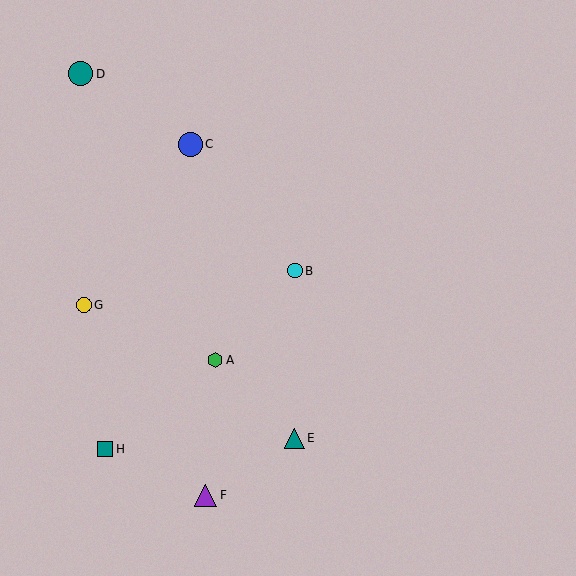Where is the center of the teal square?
The center of the teal square is at (105, 449).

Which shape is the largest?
The teal circle (labeled D) is the largest.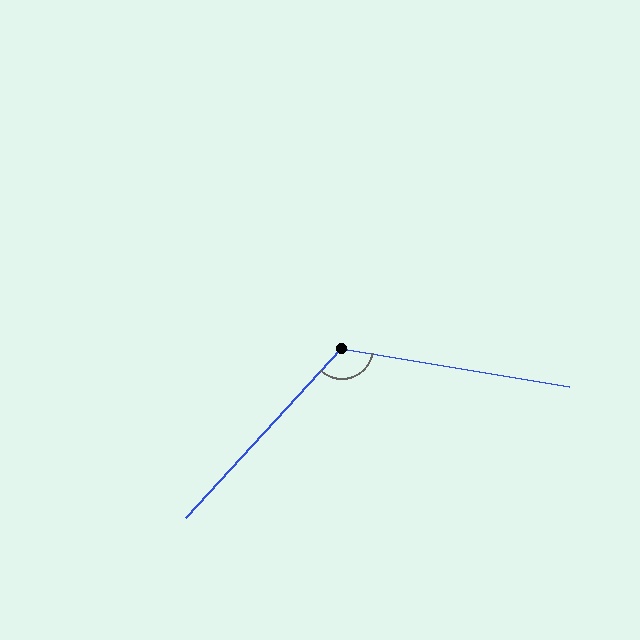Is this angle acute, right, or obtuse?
It is obtuse.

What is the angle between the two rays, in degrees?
Approximately 123 degrees.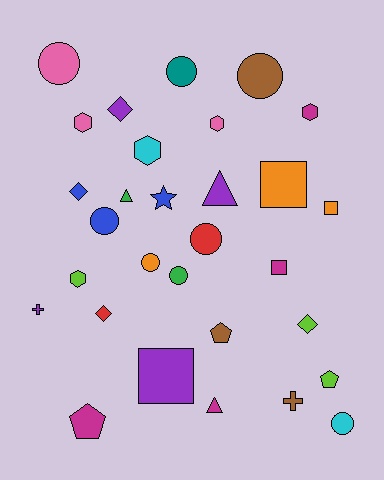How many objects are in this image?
There are 30 objects.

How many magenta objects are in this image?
There are 4 magenta objects.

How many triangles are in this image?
There are 3 triangles.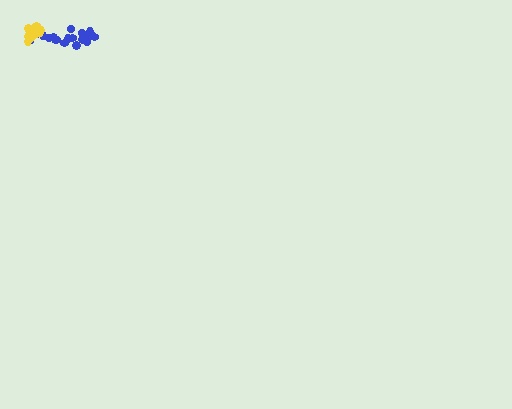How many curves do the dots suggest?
There are 2 distinct paths.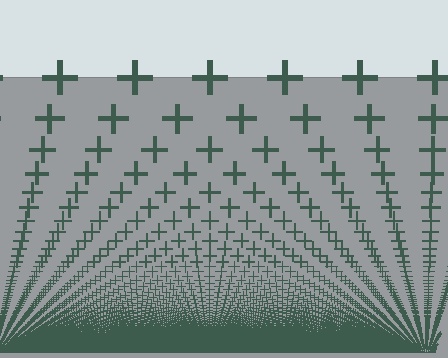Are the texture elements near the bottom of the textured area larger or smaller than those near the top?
Smaller. The gradient is inverted — elements near the bottom are smaller and denser.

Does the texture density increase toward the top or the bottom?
Density increases toward the bottom.